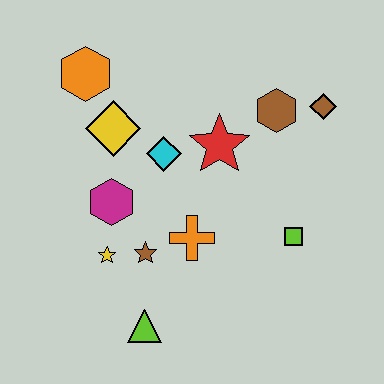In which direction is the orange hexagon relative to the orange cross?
The orange hexagon is above the orange cross.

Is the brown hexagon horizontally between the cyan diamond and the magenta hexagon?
No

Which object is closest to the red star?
The cyan diamond is closest to the red star.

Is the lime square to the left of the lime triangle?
No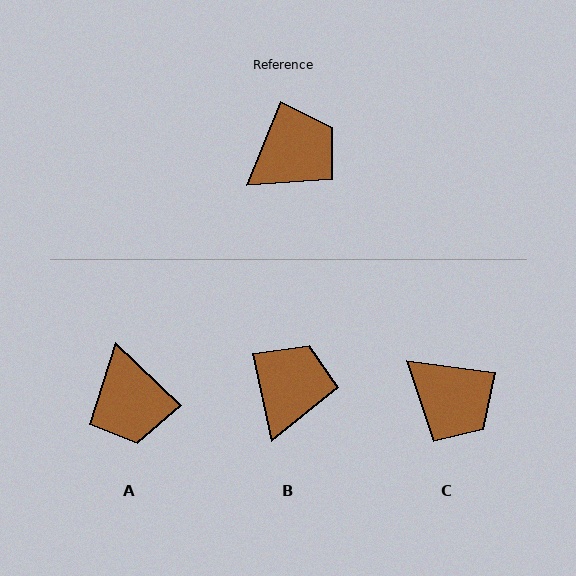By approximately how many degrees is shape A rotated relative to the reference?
Approximately 112 degrees clockwise.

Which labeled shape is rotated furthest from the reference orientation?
A, about 112 degrees away.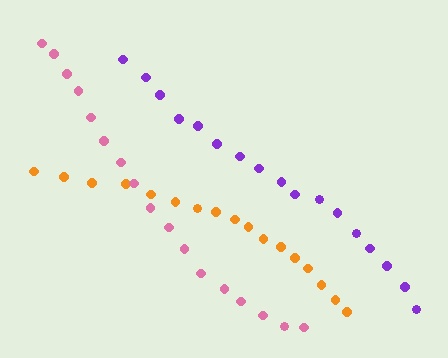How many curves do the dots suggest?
There are 3 distinct paths.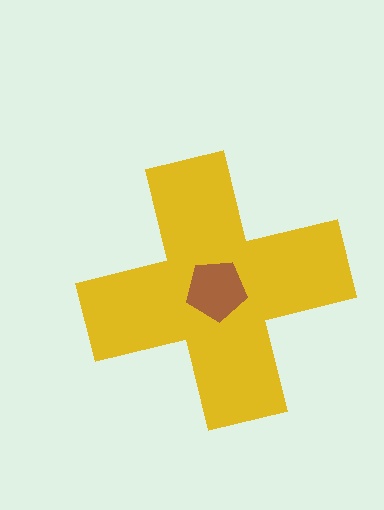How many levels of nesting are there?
2.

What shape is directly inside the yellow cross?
The brown pentagon.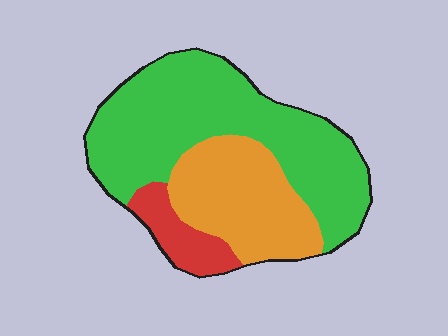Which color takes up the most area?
Green, at roughly 60%.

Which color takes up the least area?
Red, at roughly 10%.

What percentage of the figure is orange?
Orange covers 31% of the figure.